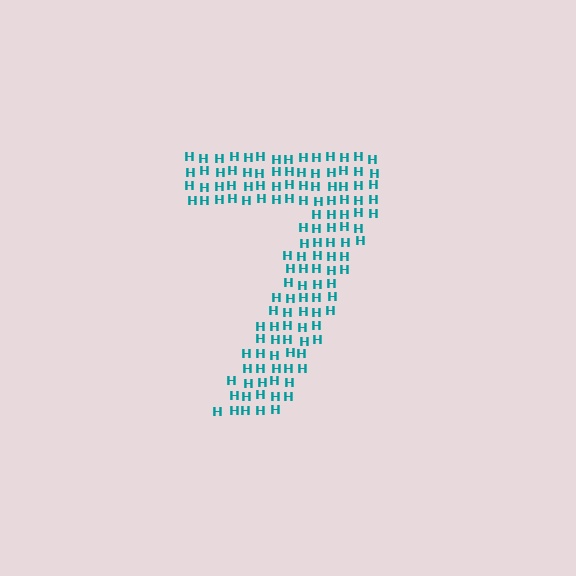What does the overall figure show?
The overall figure shows the digit 7.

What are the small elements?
The small elements are letter H's.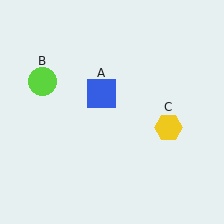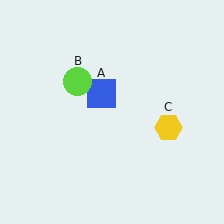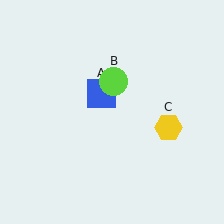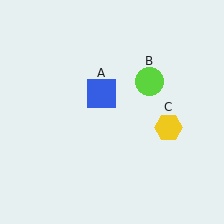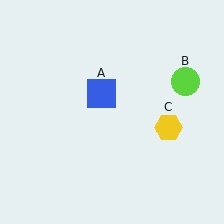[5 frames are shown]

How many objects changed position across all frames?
1 object changed position: lime circle (object B).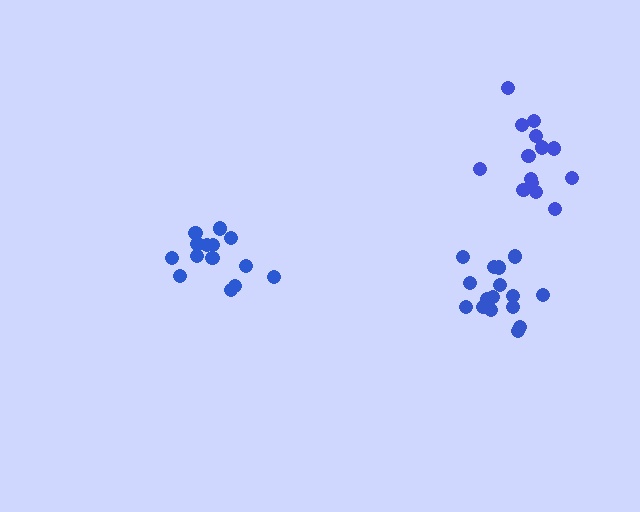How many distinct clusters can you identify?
There are 3 distinct clusters.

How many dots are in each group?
Group 1: 14 dots, Group 2: 16 dots, Group 3: 14 dots (44 total).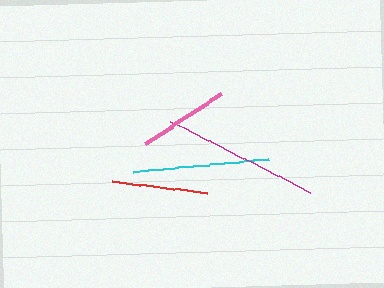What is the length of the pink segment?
The pink segment is approximately 91 pixels long.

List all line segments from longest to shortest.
From longest to shortest: magenta, cyan, red, pink.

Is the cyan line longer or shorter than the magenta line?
The magenta line is longer than the cyan line.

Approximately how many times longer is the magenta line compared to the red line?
The magenta line is approximately 1.6 times the length of the red line.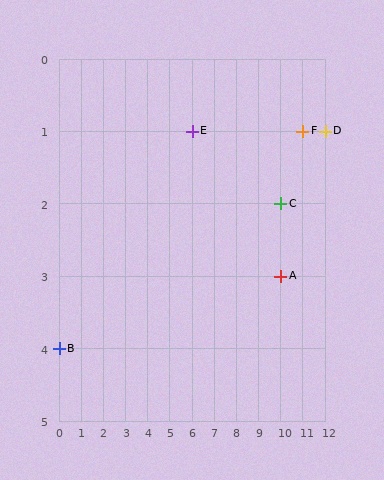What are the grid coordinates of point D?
Point D is at grid coordinates (12, 1).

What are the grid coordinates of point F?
Point F is at grid coordinates (11, 1).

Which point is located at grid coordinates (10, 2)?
Point C is at (10, 2).